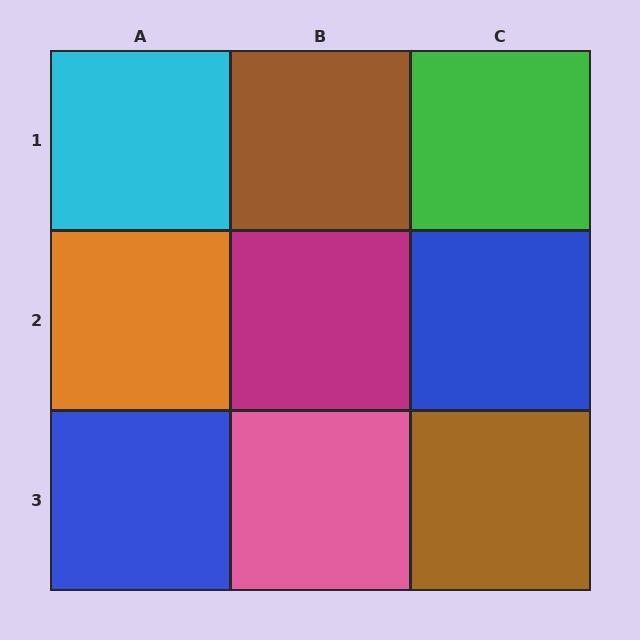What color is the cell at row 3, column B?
Pink.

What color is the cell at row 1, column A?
Cyan.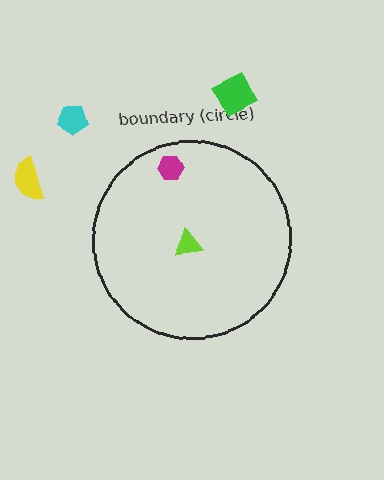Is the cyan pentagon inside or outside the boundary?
Outside.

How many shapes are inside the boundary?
2 inside, 3 outside.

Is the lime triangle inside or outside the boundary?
Inside.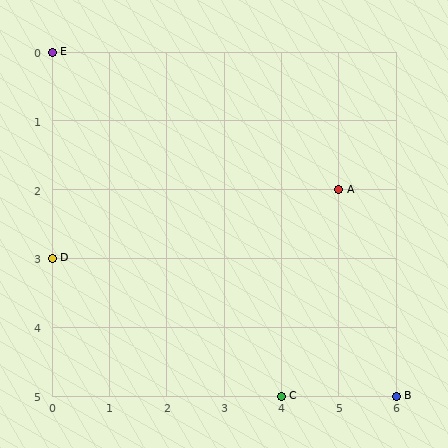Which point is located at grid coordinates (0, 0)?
Point E is at (0, 0).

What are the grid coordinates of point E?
Point E is at grid coordinates (0, 0).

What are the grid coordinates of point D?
Point D is at grid coordinates (0, 3).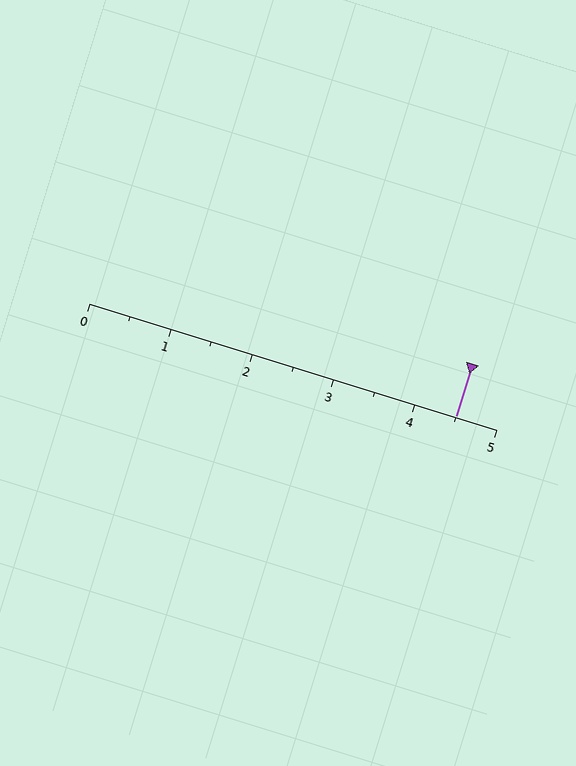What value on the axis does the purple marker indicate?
The marker indicates approximately 4.5.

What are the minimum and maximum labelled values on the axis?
The axis runs from 0 to 5.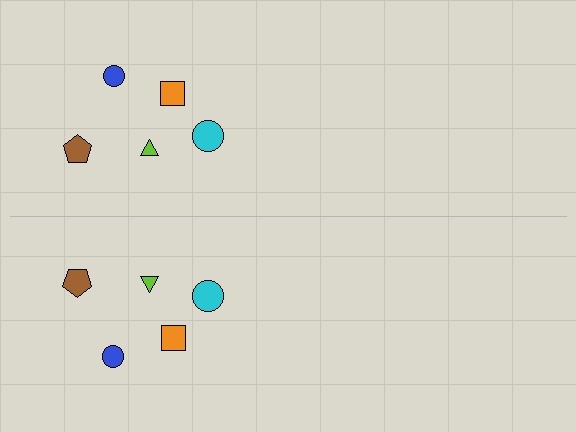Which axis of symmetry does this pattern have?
The pattern has a horizontal axis of symmetry running through the center of the image.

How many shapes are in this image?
There are 10 shapes in this image.